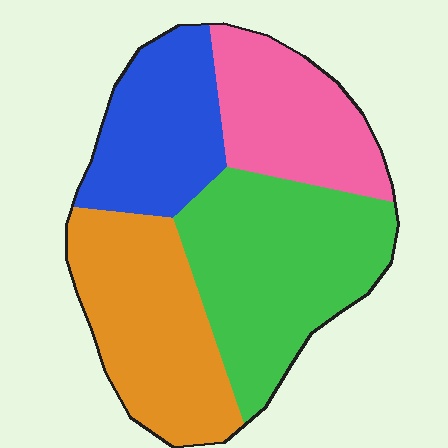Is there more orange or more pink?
Orange.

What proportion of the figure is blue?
Blue covers around 20% of the figure.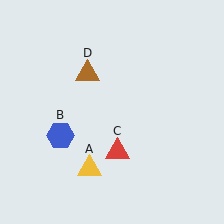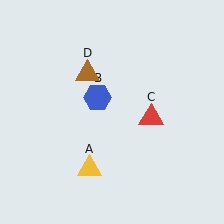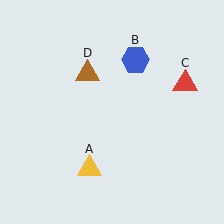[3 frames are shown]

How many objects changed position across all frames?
2 objects changed position: blue hexagon (object B), red triangle (object C).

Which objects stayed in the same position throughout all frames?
Yellow triangle (object A) and brown triangle (object D) remained stationary.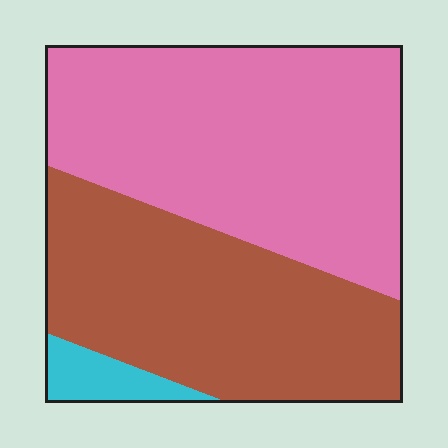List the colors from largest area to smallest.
From largest to smallest: pink, brown, cyan.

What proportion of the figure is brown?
Brown takes up about two fifths (2/5) of the figure.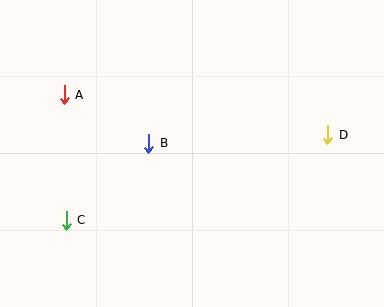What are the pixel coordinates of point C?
Point C is at (66, 220).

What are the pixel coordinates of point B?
Point B is at (149, 143).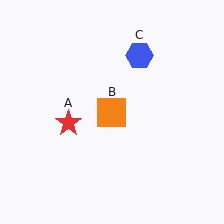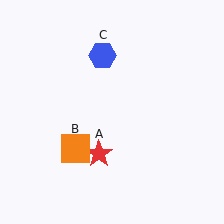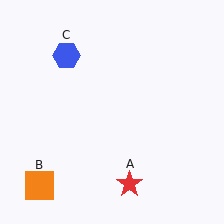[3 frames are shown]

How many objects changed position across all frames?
3 objects changed position: red star (object A), orange square (object B), blue hexagon (object C).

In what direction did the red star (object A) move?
The red star (object A) moved down and to the right.